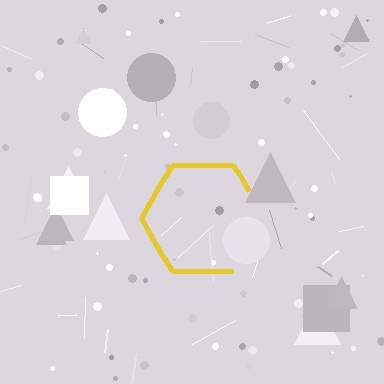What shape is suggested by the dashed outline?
The dashed outline suggests a hexagon.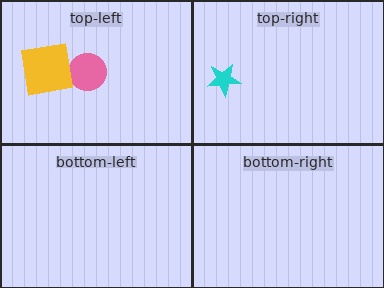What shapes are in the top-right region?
The cyan star.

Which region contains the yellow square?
The top-left region.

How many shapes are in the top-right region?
1.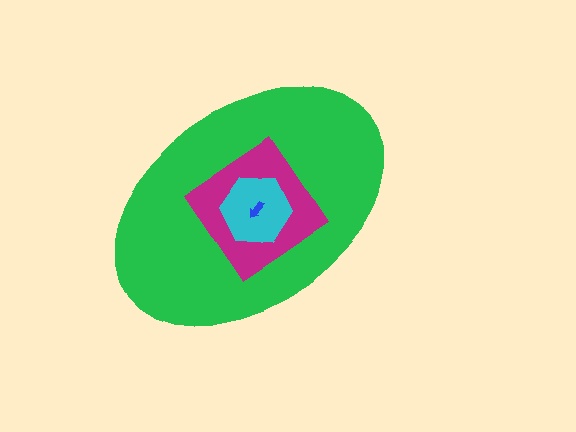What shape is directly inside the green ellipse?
The magenta diamond.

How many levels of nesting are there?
4.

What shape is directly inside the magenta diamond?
The cyan hexagon.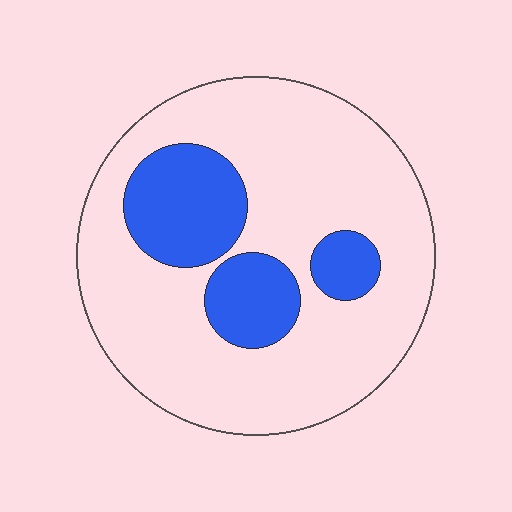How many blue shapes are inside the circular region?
3.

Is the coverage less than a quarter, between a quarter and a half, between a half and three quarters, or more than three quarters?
Less than a quarter.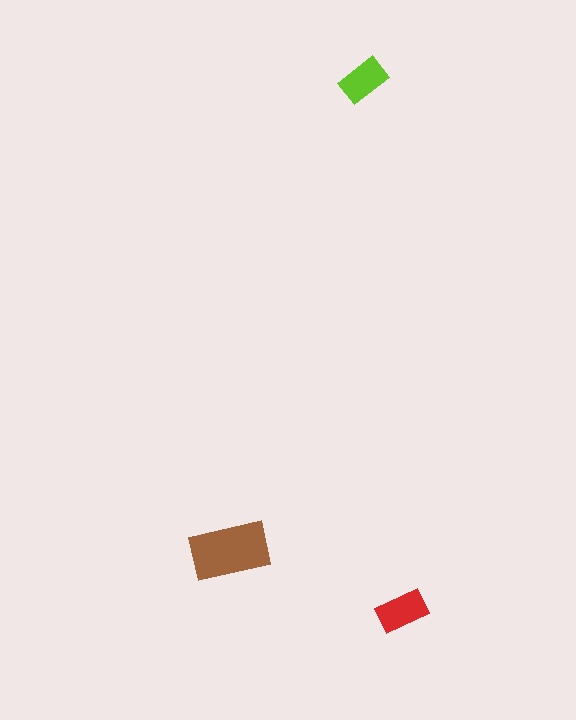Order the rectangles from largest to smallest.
the brown one, the red one, the lime one.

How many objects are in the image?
There are 3 objects in the image.